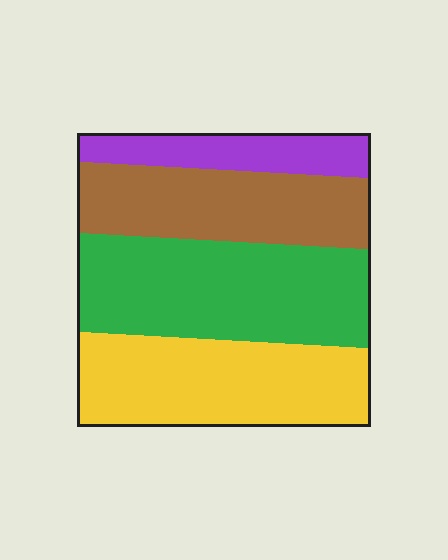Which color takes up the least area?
Purple, at roughly 15%.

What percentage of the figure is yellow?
Yellow takes up between a quarter and a half of the figure.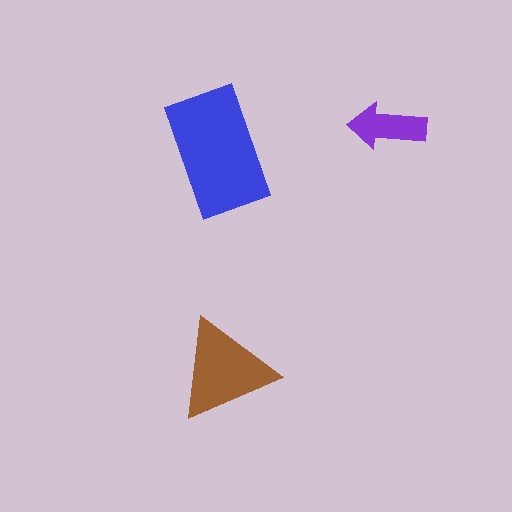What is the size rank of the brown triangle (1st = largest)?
2nd.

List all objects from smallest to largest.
The purple arrow, the brown triangle, the blue rectangle.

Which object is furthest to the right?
The purple arrow is rightmost.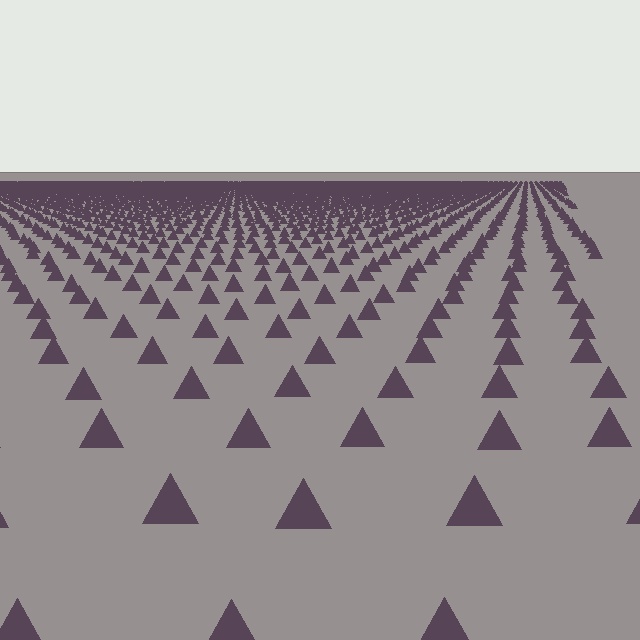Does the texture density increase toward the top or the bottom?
Density increases toward the top.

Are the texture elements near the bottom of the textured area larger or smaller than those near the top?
Larger. Near the bottom, elements are closer to the viewer and appear at a bigger on-screen size.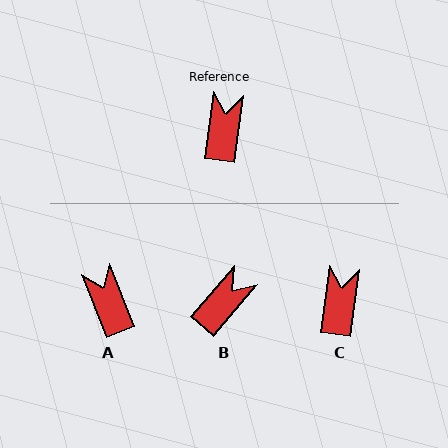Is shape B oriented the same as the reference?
No, it is off by about 33 degrees.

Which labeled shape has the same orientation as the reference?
C.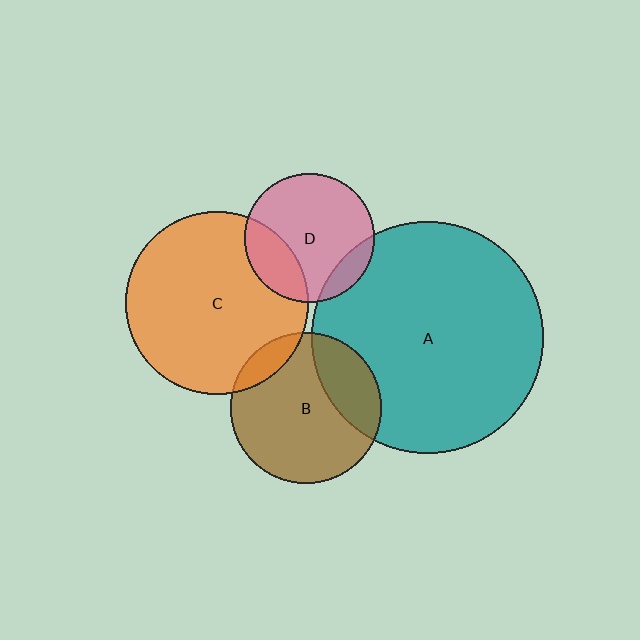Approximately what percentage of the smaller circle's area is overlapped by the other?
Approximately 25%.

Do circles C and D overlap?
Yes.